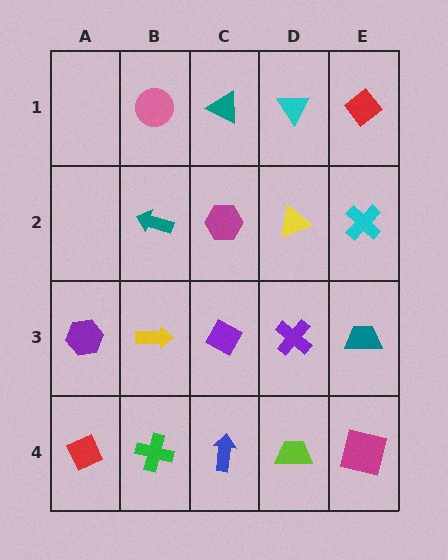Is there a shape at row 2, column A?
No, that cell is empty.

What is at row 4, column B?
A green cross.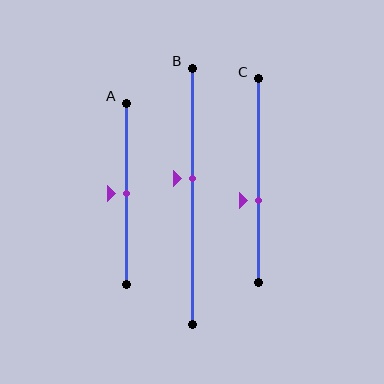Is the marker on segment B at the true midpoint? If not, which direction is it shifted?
No, the marker on segment B is shifted upward by about 7% of the segment length.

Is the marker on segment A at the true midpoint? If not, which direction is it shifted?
Yes, the marker on segment A is at the true midpoint.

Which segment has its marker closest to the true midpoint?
Segment A has its marker closest to the true midpoint.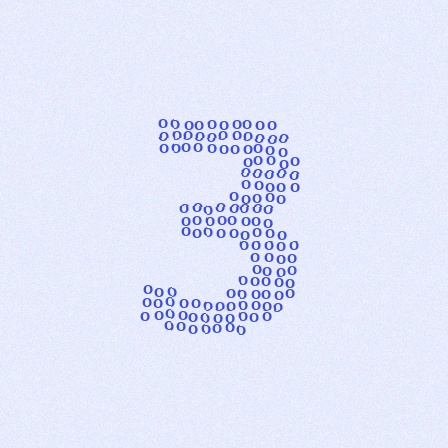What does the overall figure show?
The overall figure shows the digit 3.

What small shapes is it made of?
It is made of small letter O's.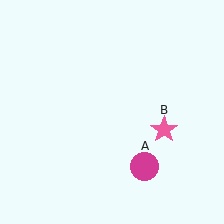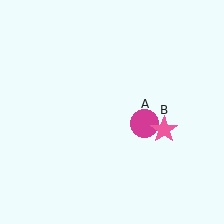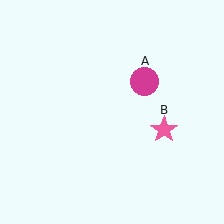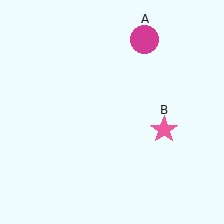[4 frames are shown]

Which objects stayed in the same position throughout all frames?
Pink star (object B) remained stationary.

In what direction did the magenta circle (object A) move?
The magenta circle (object A) moved up.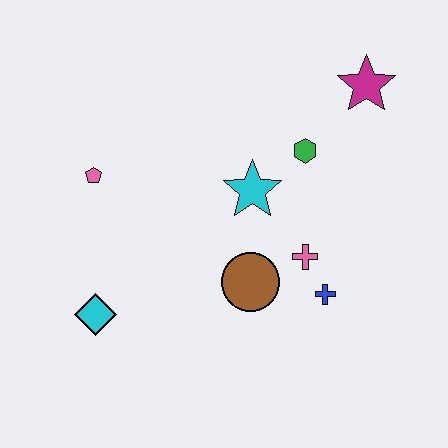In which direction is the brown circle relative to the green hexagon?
The brown circle is below the green hexagon.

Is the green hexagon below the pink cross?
No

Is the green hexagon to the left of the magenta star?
Yes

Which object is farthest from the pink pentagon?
The magenta star is farthest from the pink pentagon.